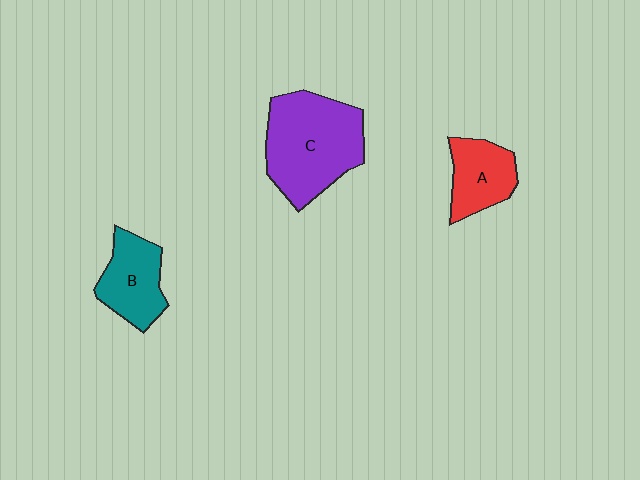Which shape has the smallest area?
Shape A (red).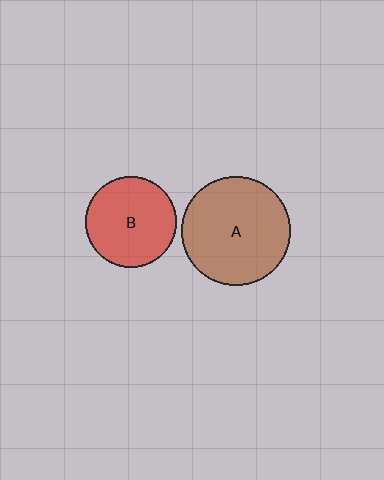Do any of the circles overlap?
No, none of the circles overlap.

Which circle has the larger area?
Circle A (brown).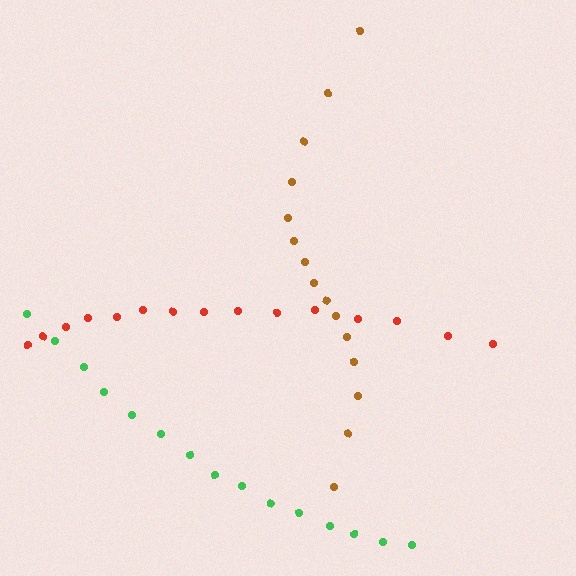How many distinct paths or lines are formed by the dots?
There are 3 distinct paths.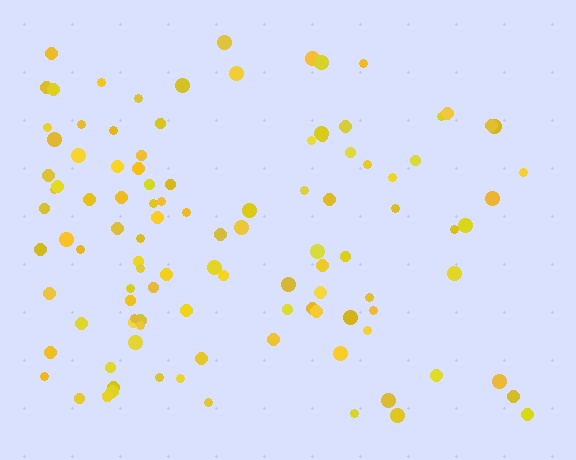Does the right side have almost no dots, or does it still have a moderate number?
Still a moderate number, just noticeably fewer than the left.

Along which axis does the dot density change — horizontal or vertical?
Horizontal.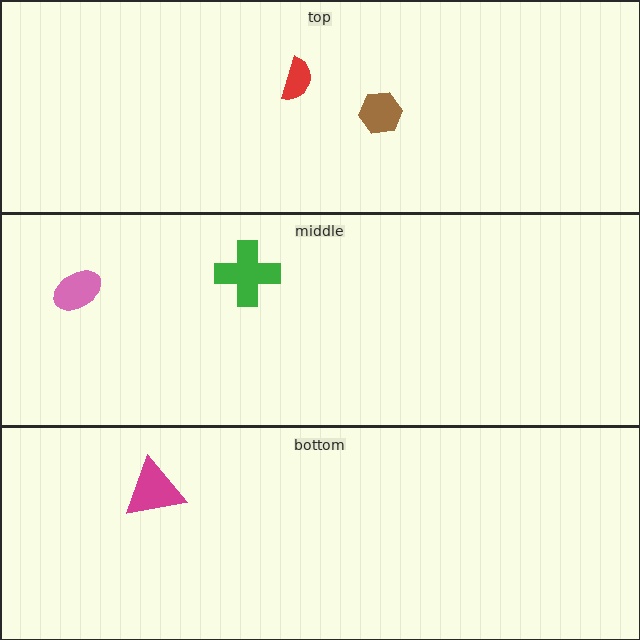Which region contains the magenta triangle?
The bottom region.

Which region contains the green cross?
The middle region.